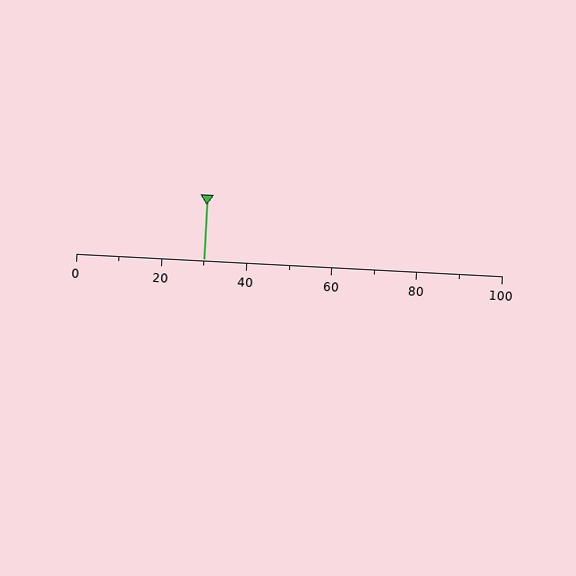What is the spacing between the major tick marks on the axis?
The major ticks are spaced 20 apart.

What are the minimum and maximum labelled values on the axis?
The axis runs from 0 to 100.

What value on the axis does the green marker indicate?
The marker indicates approximately 30.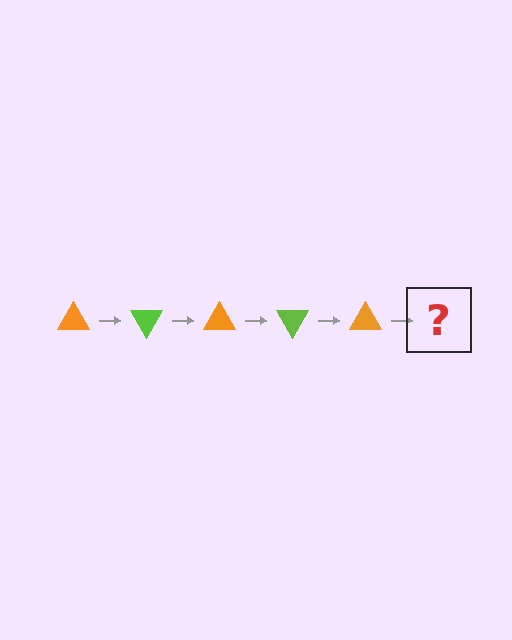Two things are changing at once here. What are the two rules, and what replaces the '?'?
The two rules are that it rotates 60 degrees each step and the color cycles through orange and lime. The '?' should be a lime triangle, rotated 300 degrees from the start.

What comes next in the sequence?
The next element should be a lime triangle, rotated 300 degrees from the start.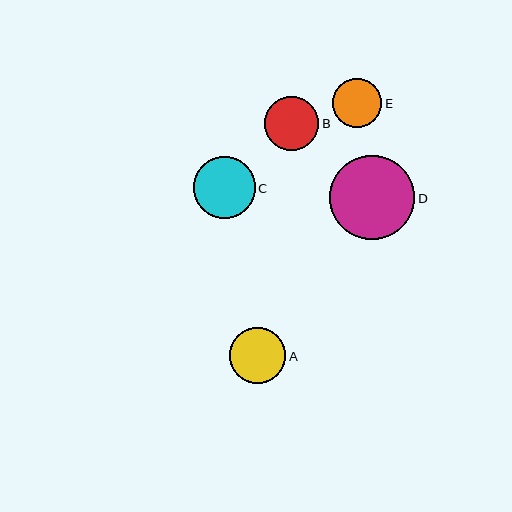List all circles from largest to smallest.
From largest to smallest: D, C, A, B, E.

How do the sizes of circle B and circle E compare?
Circle B and circle E are approximately the same size.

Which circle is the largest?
Circle D is the largest with a size of approximately 85 pixels.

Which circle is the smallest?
Circle E is the smallest with a size of approximately 49 pixels.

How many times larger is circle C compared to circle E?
Circle C is approximately 1.3 times the size of circle E.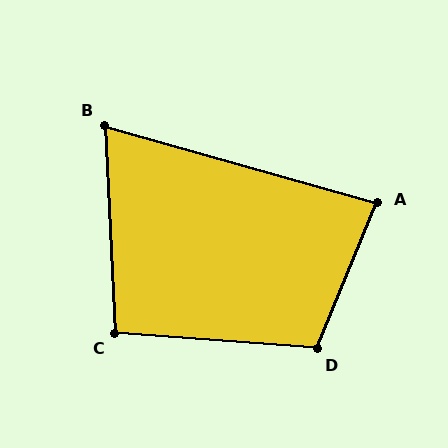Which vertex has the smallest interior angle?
B, at approximately 71 degrees.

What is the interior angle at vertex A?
Approximately 83 degrees (acute).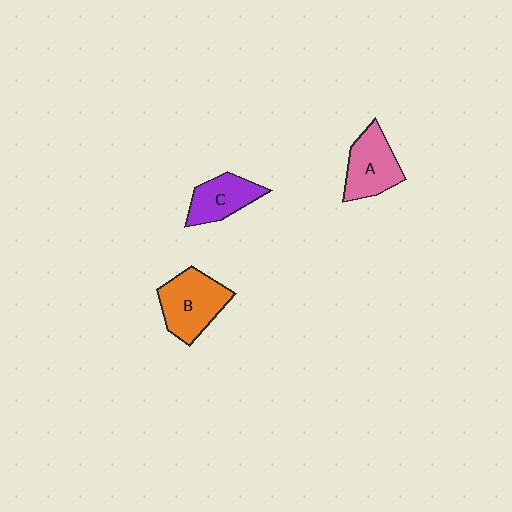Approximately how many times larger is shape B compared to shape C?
Approximately 1.4 times.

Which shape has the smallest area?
Shape C (purple).